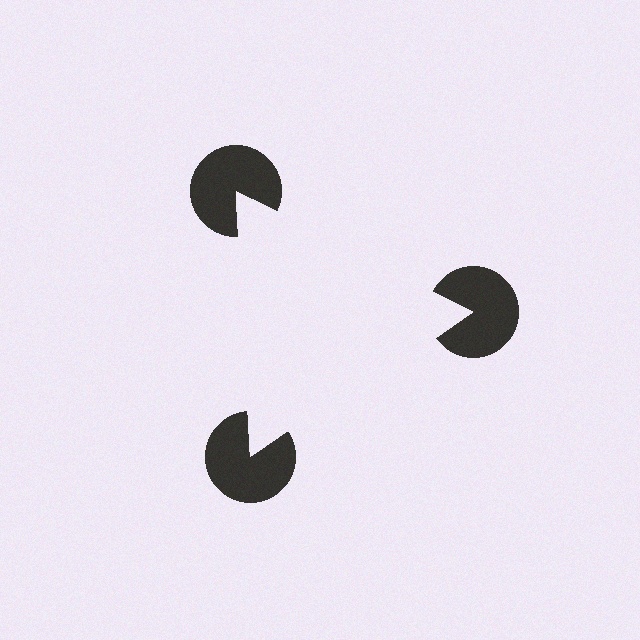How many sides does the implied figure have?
3 sides.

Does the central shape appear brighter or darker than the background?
It typically appears slightly brighter than the background, even though no actual brightness change is drawn.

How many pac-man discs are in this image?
There are 3 — one at each vertex of the illusory triangle.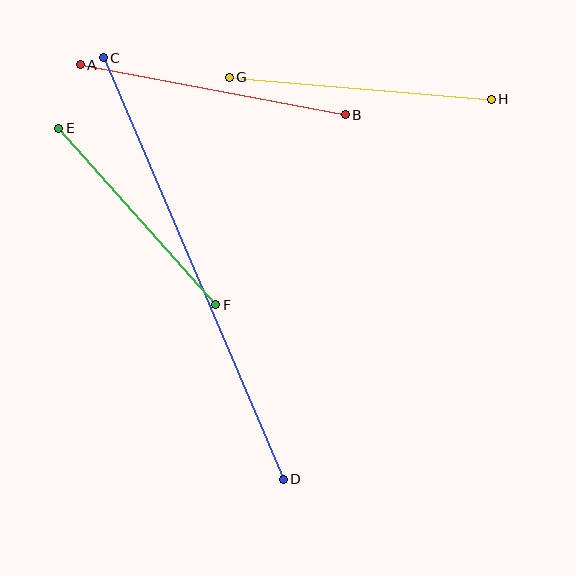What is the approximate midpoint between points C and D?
The midpoint is at approximately (193, 268) pixels.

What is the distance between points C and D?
The distance is approximately 459 pixels.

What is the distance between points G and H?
The distance is approximately 263 pixels.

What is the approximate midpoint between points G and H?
The midpoint is at approximately (360, 88) pixels.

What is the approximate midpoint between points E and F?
The midpoint is at approximately (137, 217) pixels.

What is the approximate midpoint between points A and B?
The midpoint is at approximately (213, 90) pixels.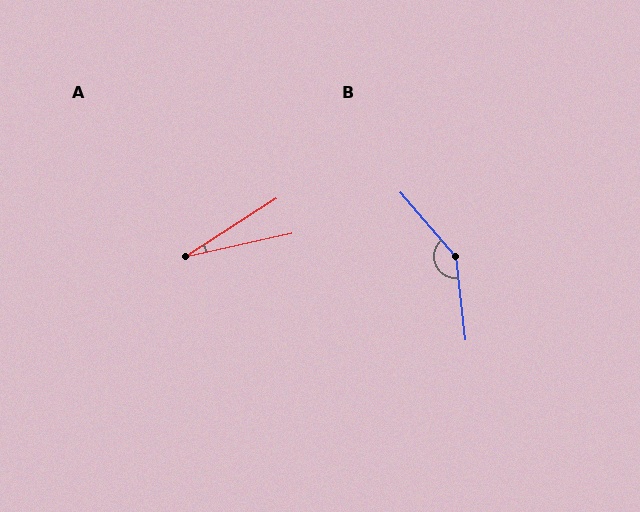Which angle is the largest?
B, at approximately 146 degrees.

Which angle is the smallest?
A, at approximately 21 degrees.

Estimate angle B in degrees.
Approximately 146 degrees.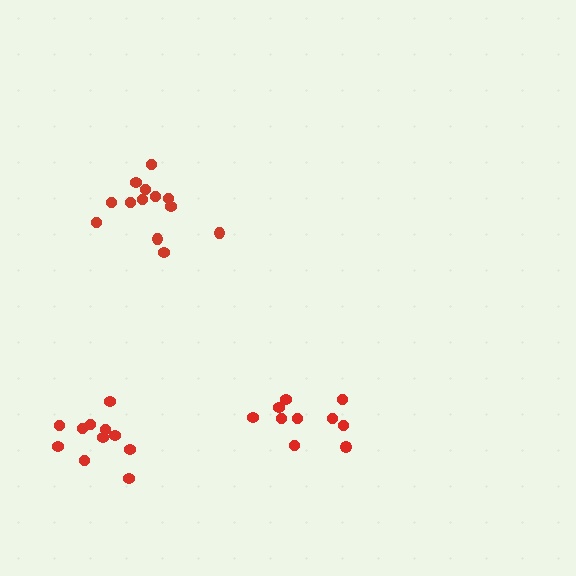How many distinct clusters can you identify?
There are 3 distinct clusters.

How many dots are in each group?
Group 1: 11 dots, Group 2: 13 dots, Group 3: 10 dots (34 total).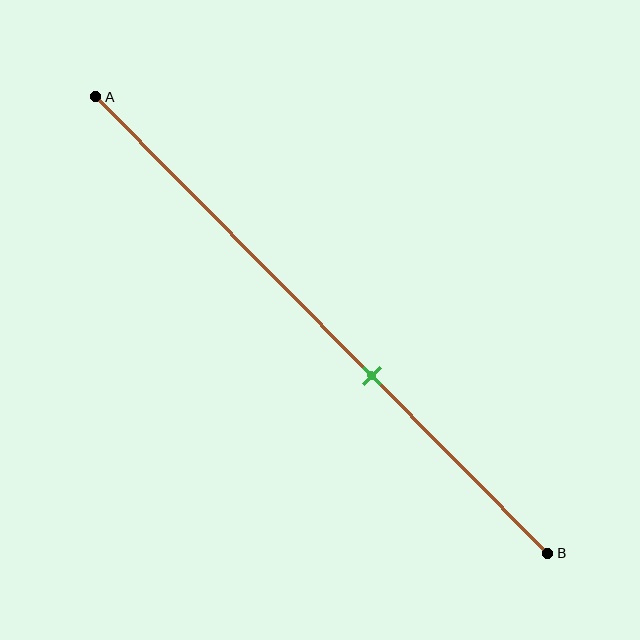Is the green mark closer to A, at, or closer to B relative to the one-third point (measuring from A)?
The green mark is closer to point B than the one-third point of segment AB.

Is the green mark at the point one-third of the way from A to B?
No, the mark is at about 60% from A, not at the 33% one-third point.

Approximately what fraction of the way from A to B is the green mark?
The green mark is approximately 60% of the way from A to B.